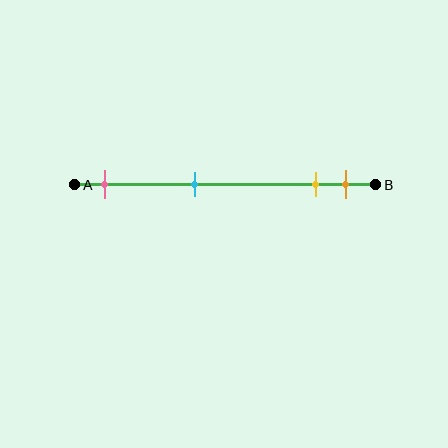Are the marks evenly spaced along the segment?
No, the marks are not evenly spaced.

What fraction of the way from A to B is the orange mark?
The orange mark is approximately 90% (0.9) of the way from A to B.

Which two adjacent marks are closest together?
The yellow and orange marks are the closest adjacent pair.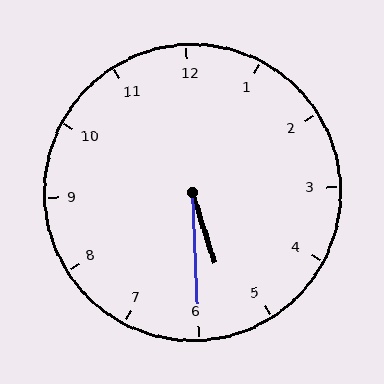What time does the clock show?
5:30.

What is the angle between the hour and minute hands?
Approximately 15 degrees.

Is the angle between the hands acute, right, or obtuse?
It is acute.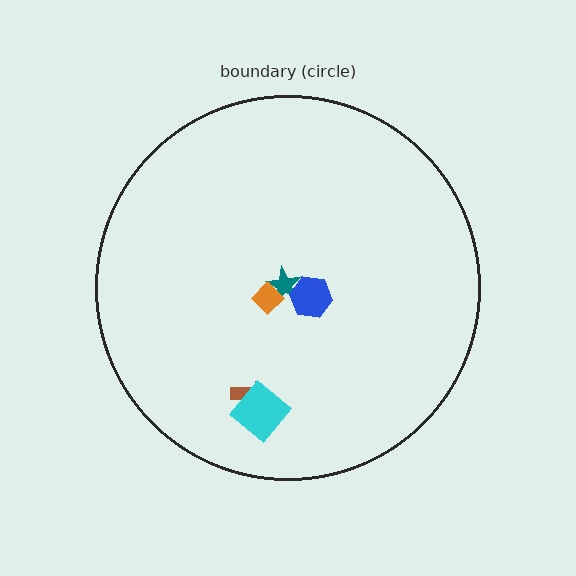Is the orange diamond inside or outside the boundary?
Inside.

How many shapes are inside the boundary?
5 inside, 0 outside.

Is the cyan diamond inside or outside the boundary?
Inside.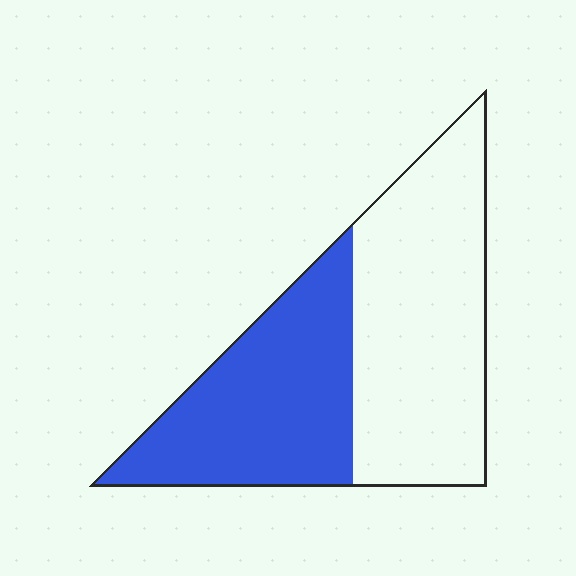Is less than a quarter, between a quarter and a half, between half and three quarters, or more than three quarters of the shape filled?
Between a quarter and a half.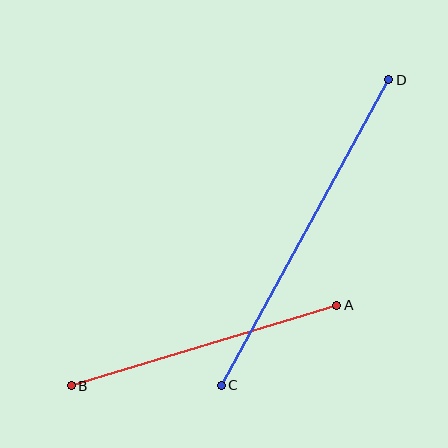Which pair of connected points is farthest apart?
Points C and D are farthest apart.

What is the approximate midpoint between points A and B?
The midpoint is at approximately (204, 346) pixels.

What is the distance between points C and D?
The distance is approximately 348 pixels.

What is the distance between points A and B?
The distance is approximately 277 pixels.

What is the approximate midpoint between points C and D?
The midpoint is at approximately (305, 233) pixels.